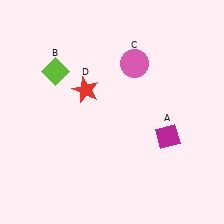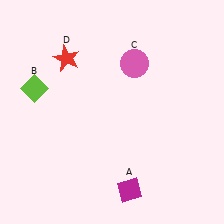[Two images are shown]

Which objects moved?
The objects that moved are: the magenta diamond (A), the lime diamond (B), the red star (D).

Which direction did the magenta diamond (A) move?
The magenta diamond (A) moved down.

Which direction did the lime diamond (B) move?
The lime diamond (B) moved left.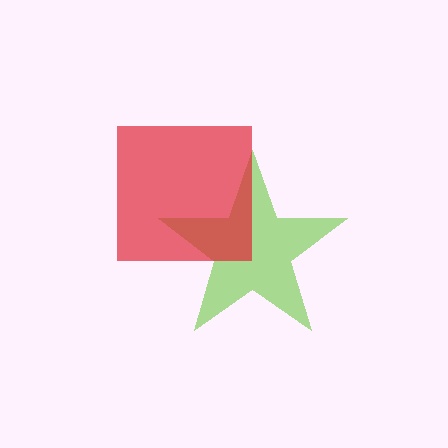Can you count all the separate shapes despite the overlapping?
Yes, there are 2 separate shapes.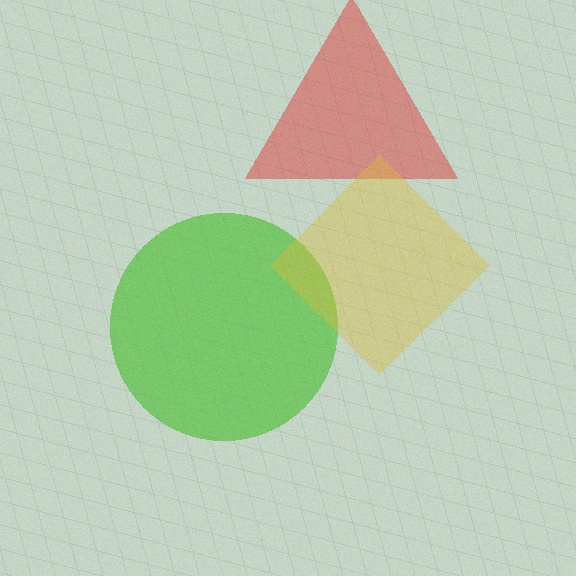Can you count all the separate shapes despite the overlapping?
Yes, there are 3 separate shapes.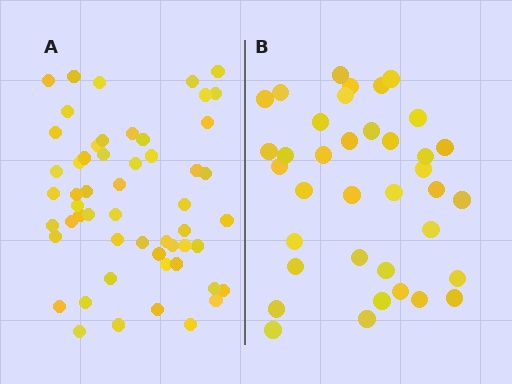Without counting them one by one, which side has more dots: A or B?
Region A (the left region) has more dots.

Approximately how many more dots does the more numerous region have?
Region A has approximately 20 more dots than region B.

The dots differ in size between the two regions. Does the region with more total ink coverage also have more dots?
No. Region B has more total ink coverage because its dots are larger, but region A actually contains more individual dots. Total area can be misleading — the number of items is what matters here.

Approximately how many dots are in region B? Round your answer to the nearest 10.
About 40 dots. (The exact count is 37, which rounds to 40.)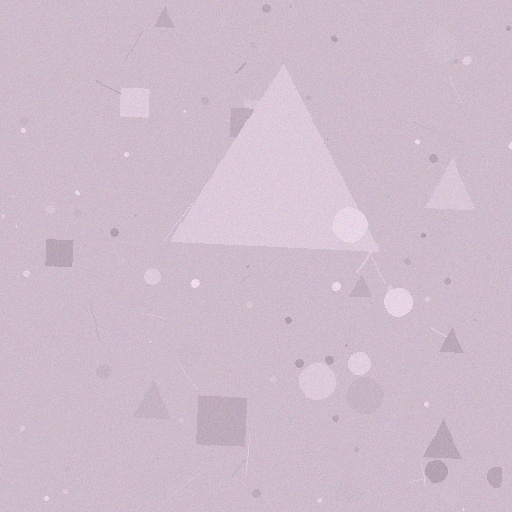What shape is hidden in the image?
A triangle is hidden in the image.